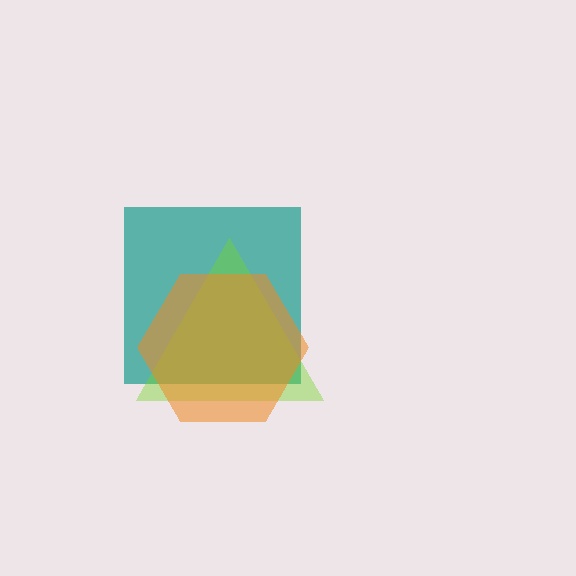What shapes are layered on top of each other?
The layered shapes are: a teal square, a lime triangle, an orange hexagon.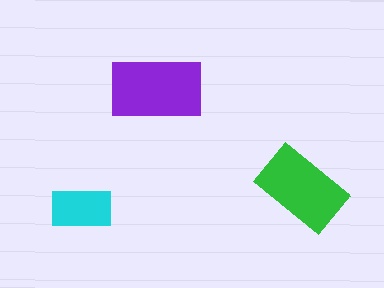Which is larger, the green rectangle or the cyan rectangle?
The green one.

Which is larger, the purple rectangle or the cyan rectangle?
The purple one.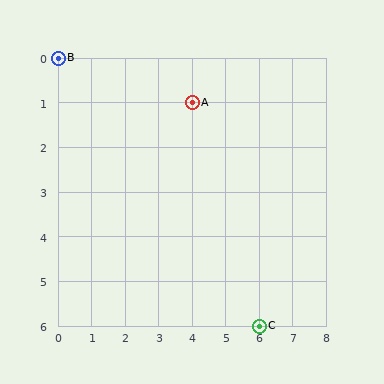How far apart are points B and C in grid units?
Points B and C are 6 columns and 6 rows apart (about 8.5 grid units diagonally).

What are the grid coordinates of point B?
Point B is at grid coordinates (0, 0).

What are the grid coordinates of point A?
Point A is at grid coordinates (4, 1).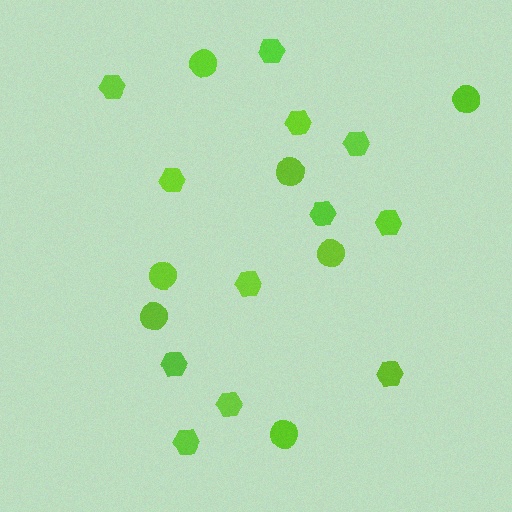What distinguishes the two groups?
There are 2 groups: one group of circles (7) and one group of hexagons (12).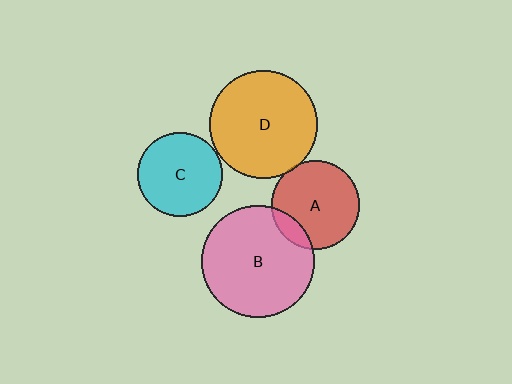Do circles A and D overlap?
Yes.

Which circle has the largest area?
Circle B (pink).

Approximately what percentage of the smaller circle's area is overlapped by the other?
Approximately 5%.